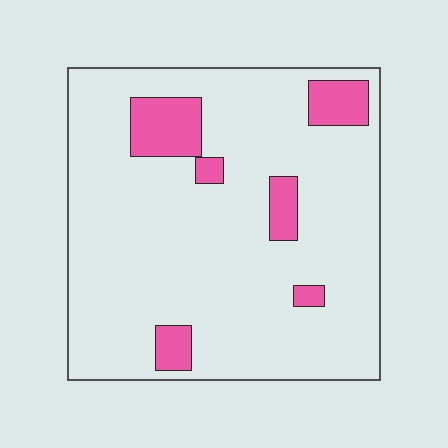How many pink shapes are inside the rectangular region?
6.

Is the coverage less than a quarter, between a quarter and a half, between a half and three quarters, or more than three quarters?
Less than a quarter.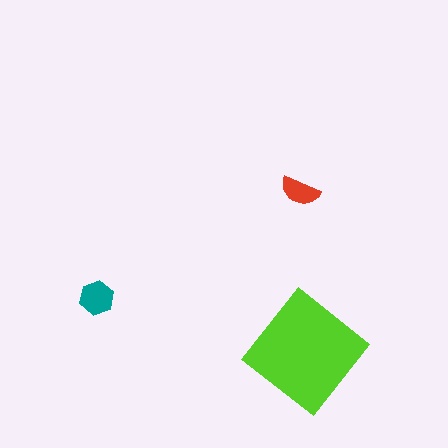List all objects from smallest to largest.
The red semicircle, the teal hexagon, the lime diamond.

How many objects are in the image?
There are 3 objects in the image.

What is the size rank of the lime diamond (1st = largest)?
1st.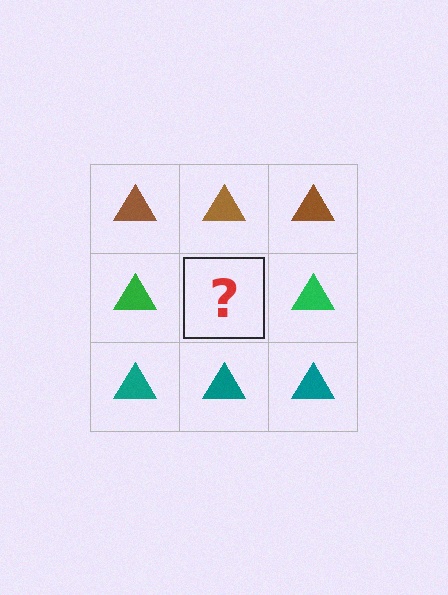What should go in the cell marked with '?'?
The missing cell should contain a green triangle.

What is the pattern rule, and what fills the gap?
The rule is that each row has a consistent color. The gap should be filled with a green triangle.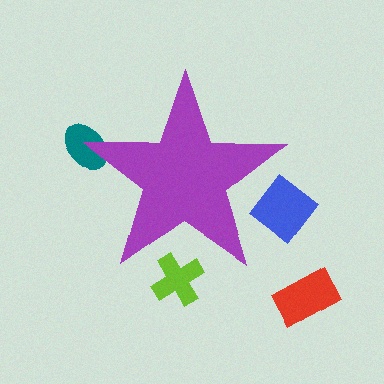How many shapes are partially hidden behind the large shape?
3 shapes are partially hidden.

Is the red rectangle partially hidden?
No, the red rectangle is fully visible.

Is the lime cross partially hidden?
Yes, the lime cross is partially hidden behind the purple star.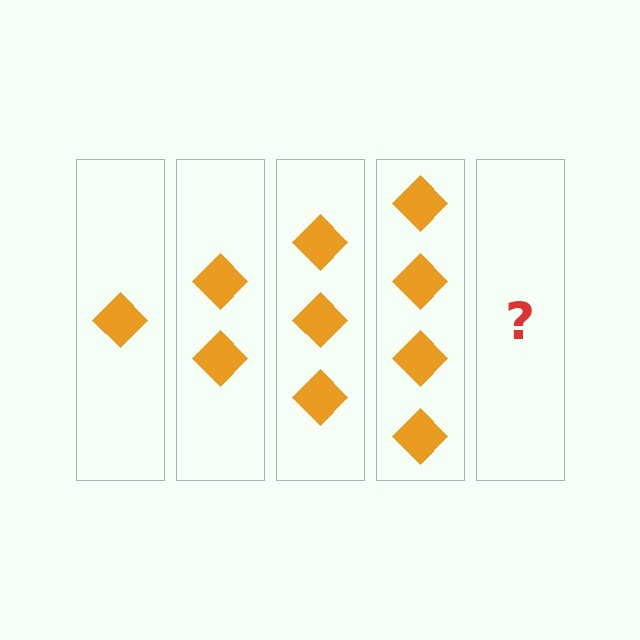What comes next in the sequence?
The next element should be 5 diamonds.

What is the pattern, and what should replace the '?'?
The pattern is that each step adds one more diamond. The '?' should be 5 diamonds.